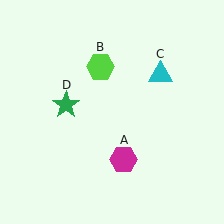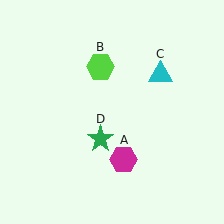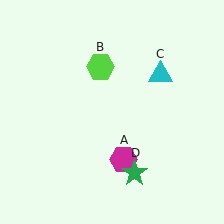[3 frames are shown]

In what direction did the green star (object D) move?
The green star (object D) moved down and to the right.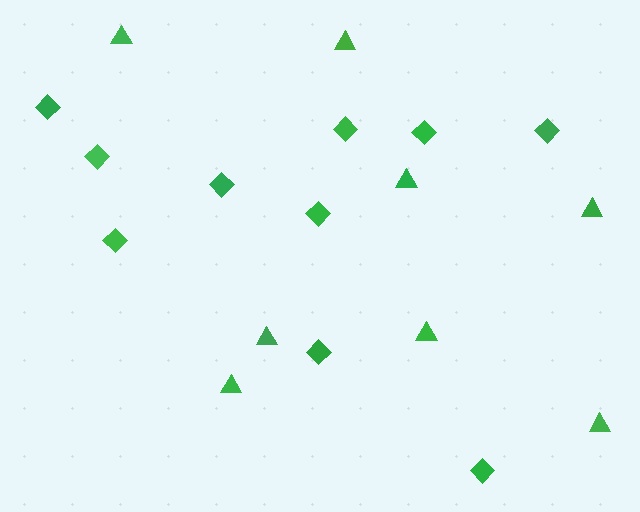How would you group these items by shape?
There are 2 groups: one group of triangles (8) and one group of diamonds (10).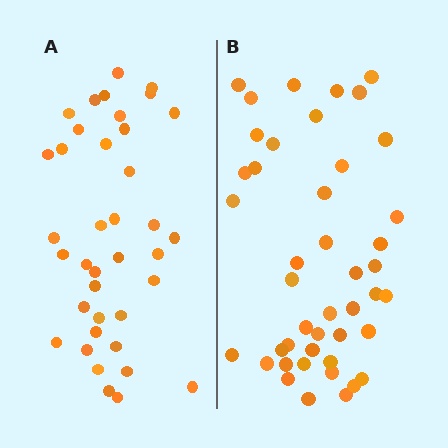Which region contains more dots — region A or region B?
Region B (the right region) has more dots.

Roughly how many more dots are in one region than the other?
Region B has about 6 more dots than region A.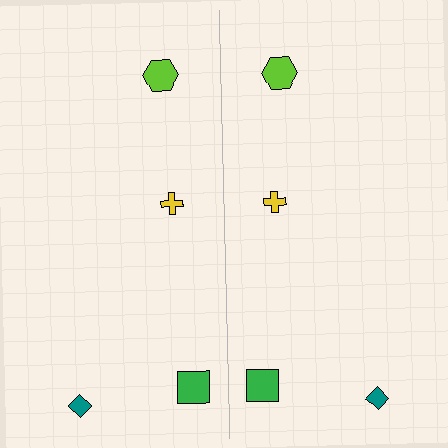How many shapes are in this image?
There are 8 shapes in this image.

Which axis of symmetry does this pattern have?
The pattern has a vertical axis of symmetry running through the center of the image.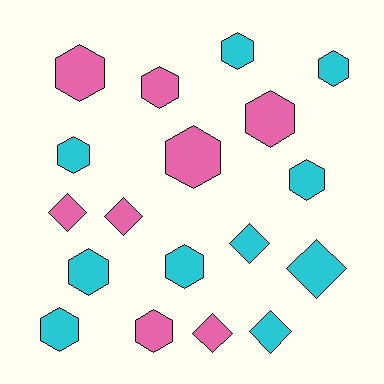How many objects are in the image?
There are 18 objects.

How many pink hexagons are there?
There are 5 pink hexagons.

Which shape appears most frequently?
Hexagon, with 12 objects.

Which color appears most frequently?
Cyan, with 10 objects.